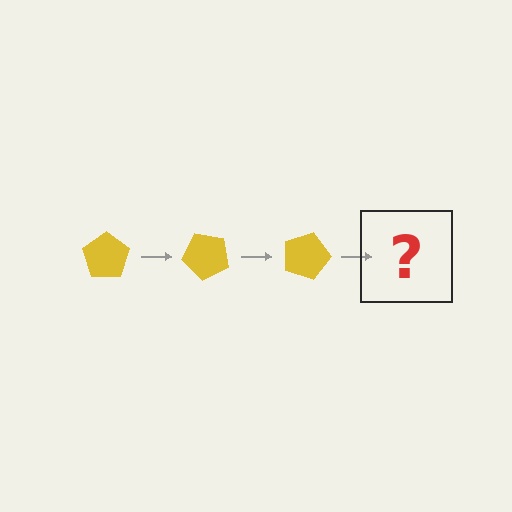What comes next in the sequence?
The next element should be a yellow pentagon rotated 135 degrees.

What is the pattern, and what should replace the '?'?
The pattern is that the pentagon rotates 45 degrees each step. The '?' should be a yellow pentagon rotated 135 degrees.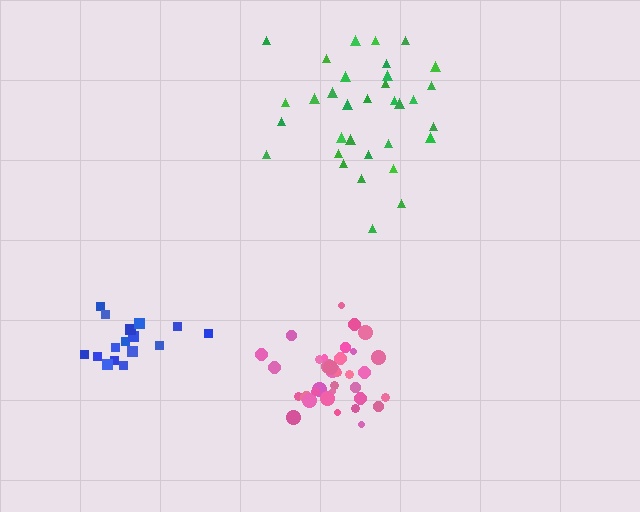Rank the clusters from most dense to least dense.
pink, blue, green.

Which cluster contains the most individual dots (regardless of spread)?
Pink (34).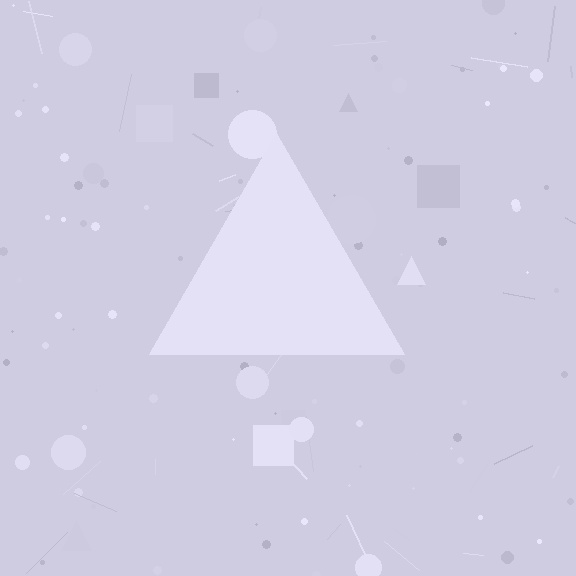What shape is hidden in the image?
A triangle is hidden in the image.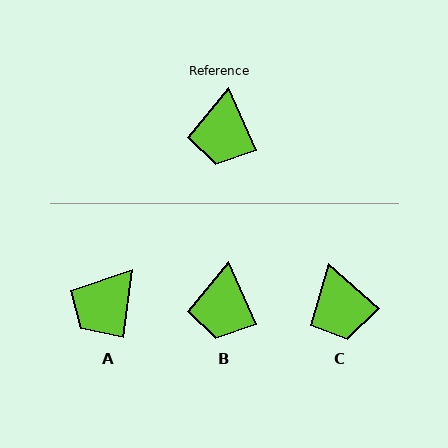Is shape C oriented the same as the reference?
No, it is off by about 24 degrees.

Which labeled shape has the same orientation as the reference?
B.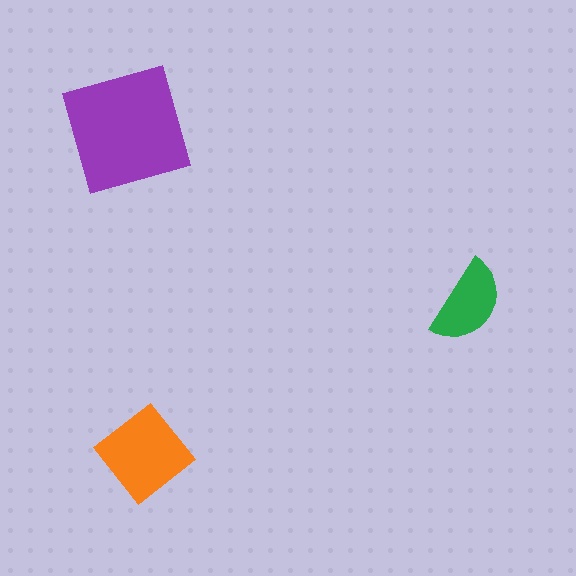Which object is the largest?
The purple square.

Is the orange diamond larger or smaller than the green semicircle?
Larger.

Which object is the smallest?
The green semicircle.